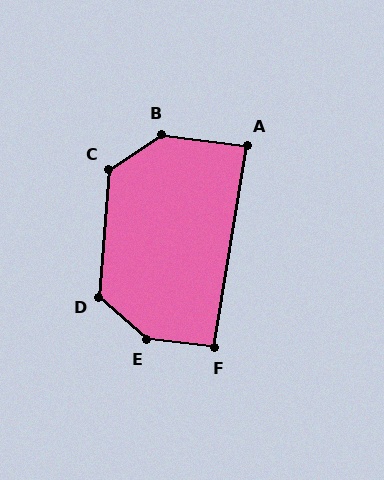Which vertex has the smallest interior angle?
A, at approximately 88 degrees.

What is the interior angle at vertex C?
Approximately 127 degrees (obtuse).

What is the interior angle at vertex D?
Approximately 127 degrees (obtuse).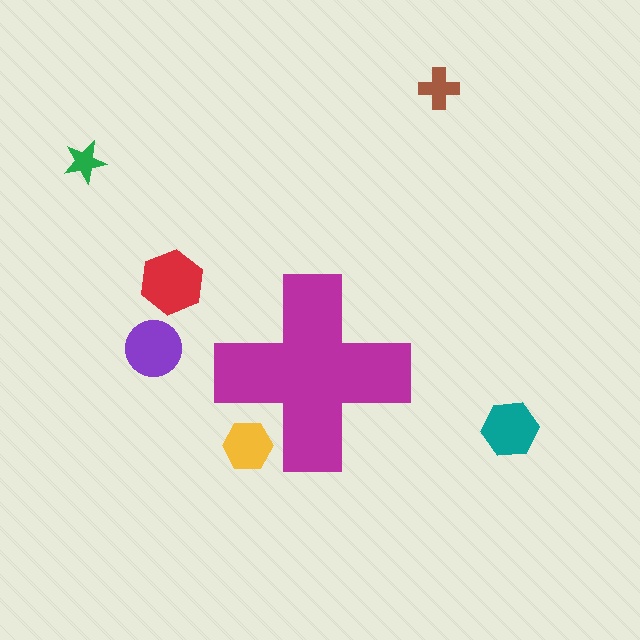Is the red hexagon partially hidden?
No, the red hexagon is fully visible.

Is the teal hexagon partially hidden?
No, the teal hexagon is fully visible.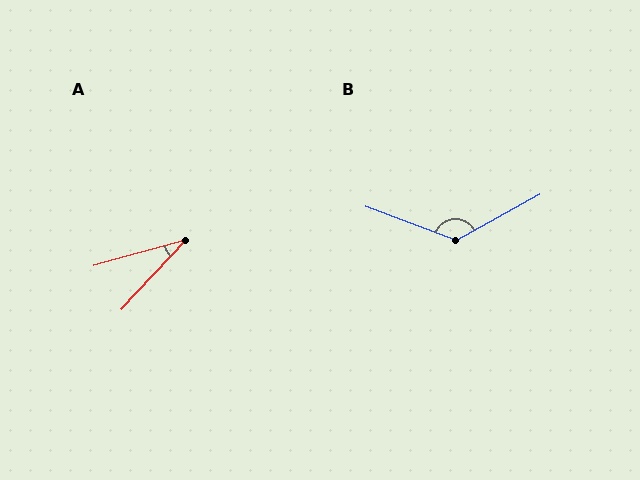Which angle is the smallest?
A, at approximately 31 degrees.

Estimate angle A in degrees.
Approximately 31 degrees.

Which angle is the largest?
B, at approximately 131 degrees.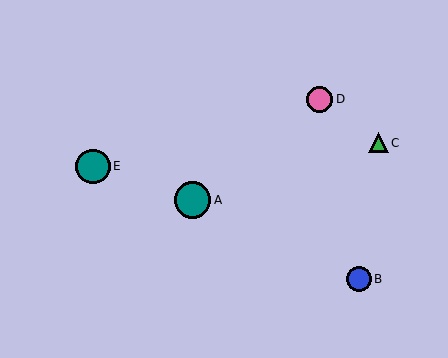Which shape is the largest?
The teal circle (labeled A) is the largest.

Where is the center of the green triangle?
The center of the green triangle is at (378, 143).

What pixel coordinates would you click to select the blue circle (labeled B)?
Click at (359, 279) to select the blue circle B.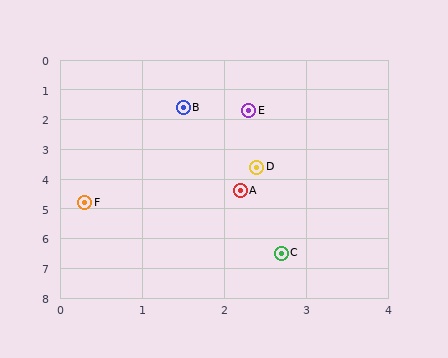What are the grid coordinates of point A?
Point A is at approximately (2.2, 4.4).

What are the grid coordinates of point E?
Point E is at approximately (2.3, 1.7).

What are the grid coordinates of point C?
Point C is at approximately (2.7, 6.5).